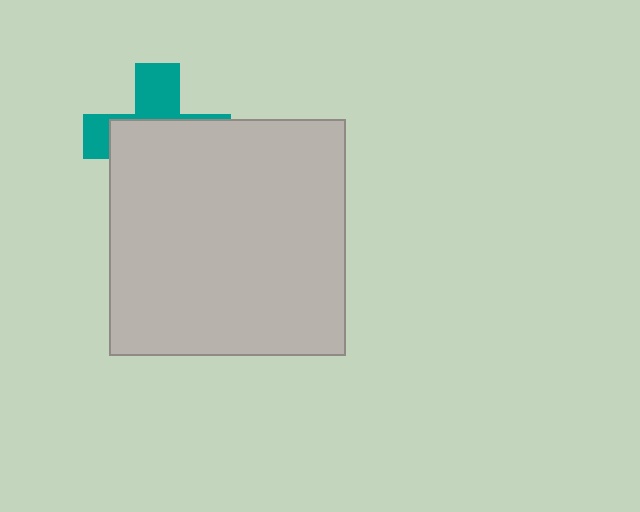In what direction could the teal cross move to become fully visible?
The teal cross could move up. That would shift it out from behind the light gray square entirely.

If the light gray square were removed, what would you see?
You would see the complete teal cross.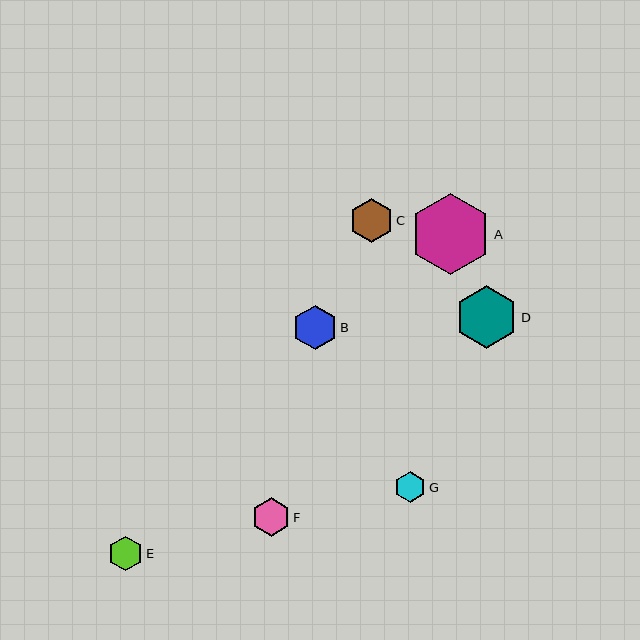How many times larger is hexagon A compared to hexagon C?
Hexagon A is approximately 1.8 times the size of hexagon C.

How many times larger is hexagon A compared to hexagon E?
Hexagon A is approximately 2.3 times the size of hexagon E.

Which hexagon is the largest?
Hexagon A is the largest with a size of approximately 81 pixels.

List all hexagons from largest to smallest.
From largest to smallest: A, D, B, C, F, E, G.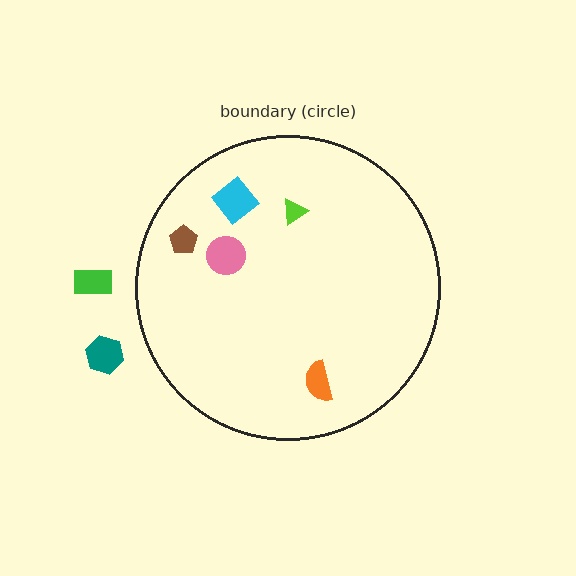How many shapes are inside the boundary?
5 inside, 2 outside.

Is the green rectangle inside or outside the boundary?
Outside.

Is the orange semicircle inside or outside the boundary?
Inside.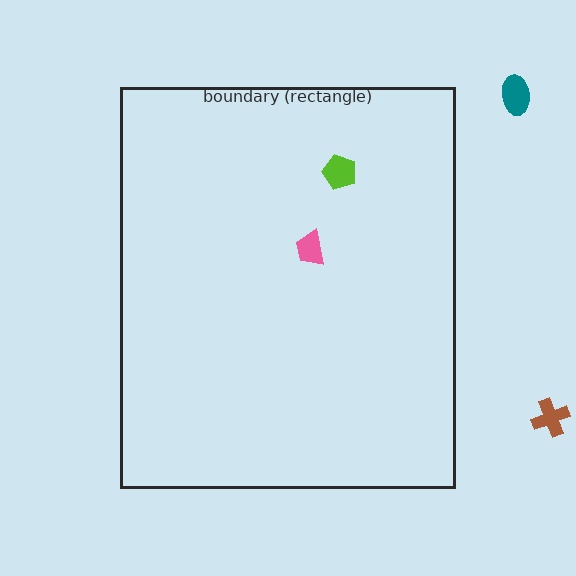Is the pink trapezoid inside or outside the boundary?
Inside.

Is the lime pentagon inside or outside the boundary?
Inside.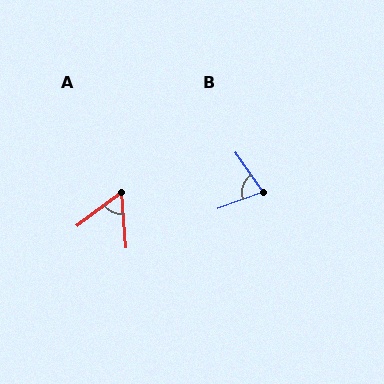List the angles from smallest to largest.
A (58°), B (75°).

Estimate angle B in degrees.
Approximately 75 degrees.